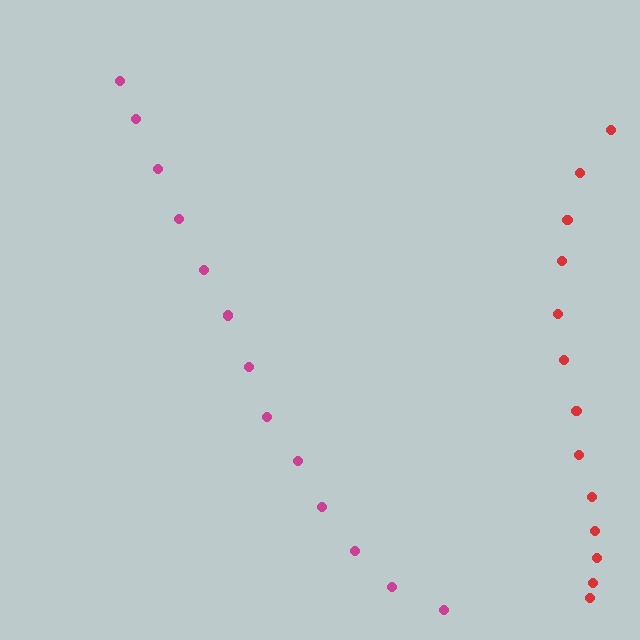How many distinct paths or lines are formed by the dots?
There are 2 distinct paths.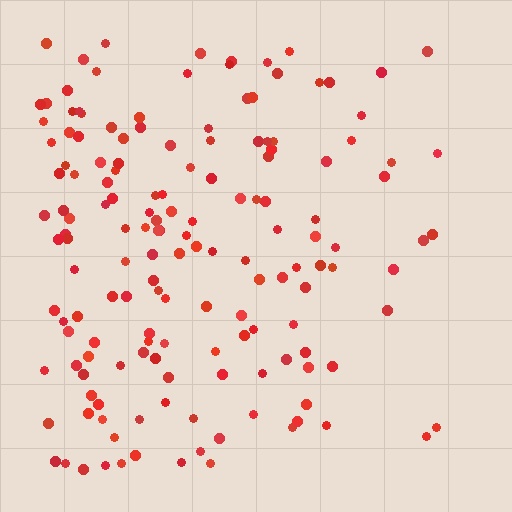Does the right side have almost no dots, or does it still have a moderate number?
Still a moderate number, just noticeably fewer than the left.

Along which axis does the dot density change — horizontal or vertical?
Horizontal.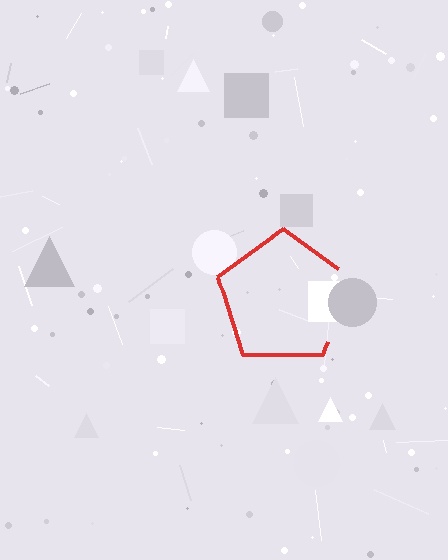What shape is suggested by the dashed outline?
The dashed outline suggests a pentagon.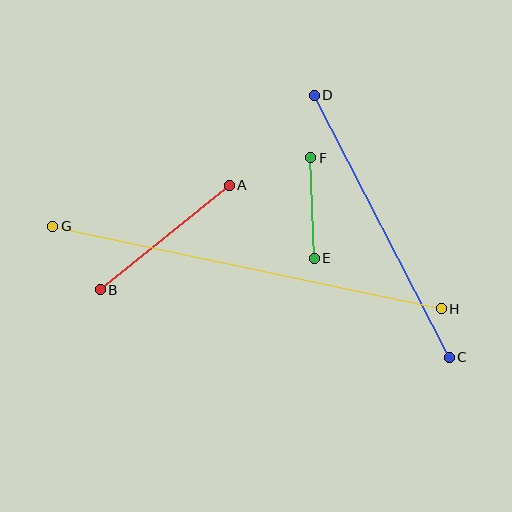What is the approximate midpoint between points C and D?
The midpoint is at approximately (382, 226) pixels.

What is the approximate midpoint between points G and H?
The midpoint is at approximately (247, 267) pixels.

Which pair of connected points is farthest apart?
Points G and H are farthest apart.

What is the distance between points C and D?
The distance is approximately 295 pixels.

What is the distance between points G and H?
The distance is approximately 397 pixels.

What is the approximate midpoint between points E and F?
The midpoint is at approximately (313, 208) pixels.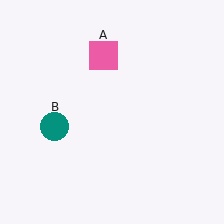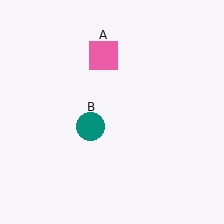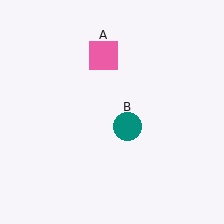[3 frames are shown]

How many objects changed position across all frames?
1 object changed position: teal circle (object B).